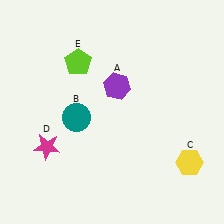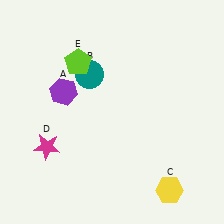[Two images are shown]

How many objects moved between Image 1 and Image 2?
3 objects moved between the two images.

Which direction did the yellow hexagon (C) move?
The yellow hexagon (C) moved down.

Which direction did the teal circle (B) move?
The teal circle (B) moved up.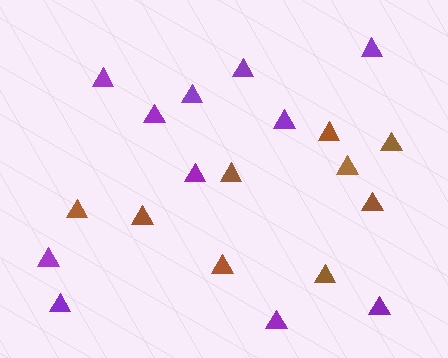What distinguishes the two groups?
There are 2 groups: one group of brown triangles (9) and one group of purple triangles (11).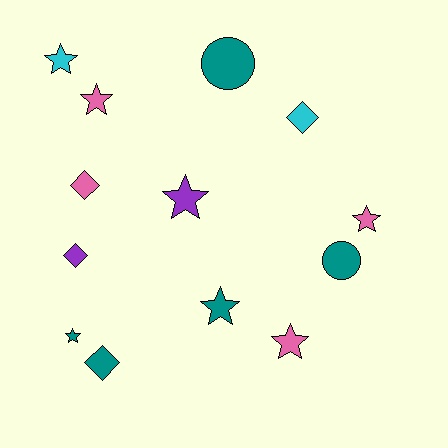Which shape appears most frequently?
Star, with 7 objects.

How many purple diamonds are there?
There is 1 purple diamond.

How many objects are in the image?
There are 13 objects.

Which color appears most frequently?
Teal, with 5 objects.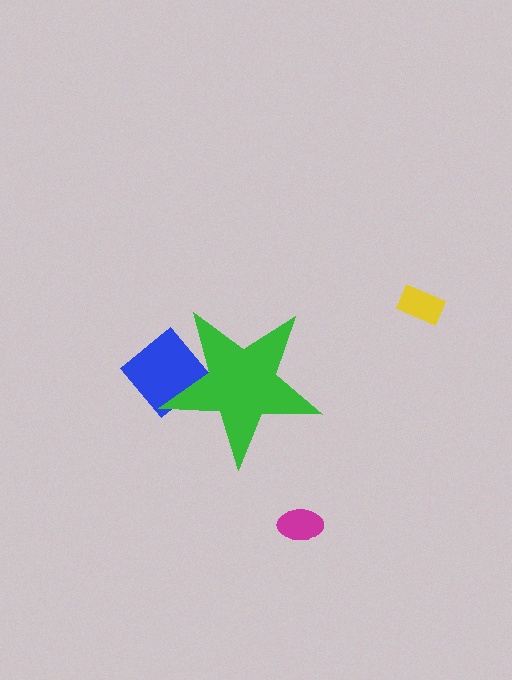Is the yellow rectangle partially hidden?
No, the yellow rectangle is fully visible.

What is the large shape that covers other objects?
A green star.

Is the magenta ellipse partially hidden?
No, the magenta ellipse is fully visible.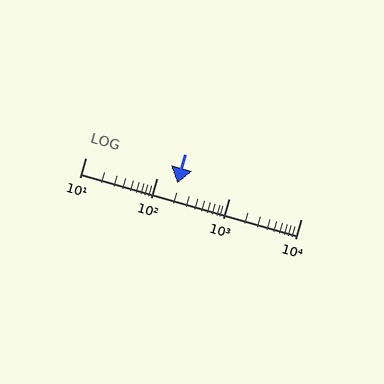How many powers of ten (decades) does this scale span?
The scale spans 3 decades, from 10 to 10000.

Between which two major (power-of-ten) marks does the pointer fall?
The pointer is between 100 and 1000.